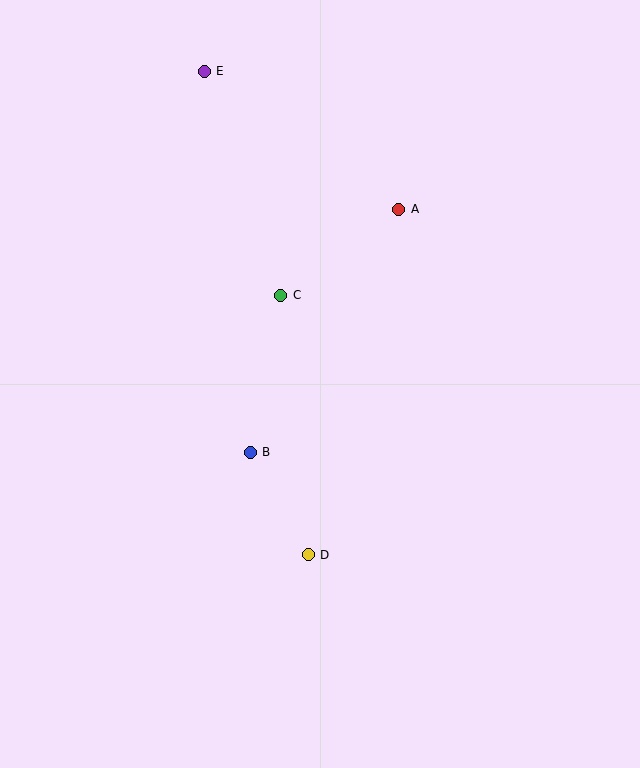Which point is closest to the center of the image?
Point C at (281, 296) is closest to the center.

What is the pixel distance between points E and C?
The distance between E and C is 237 pixels.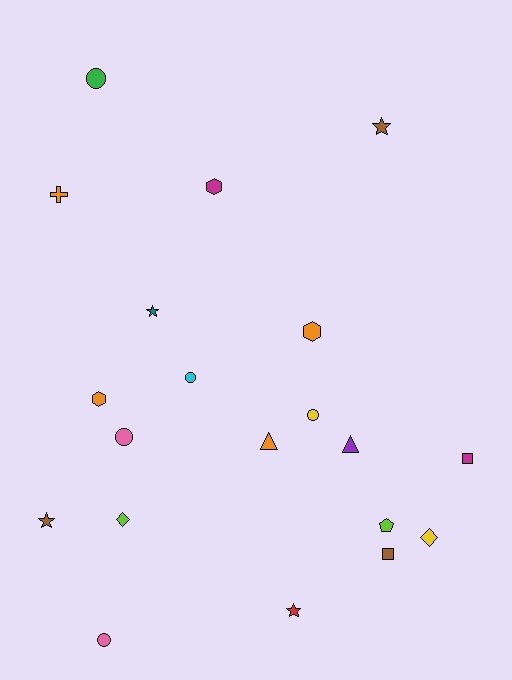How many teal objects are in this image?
There is 1 teal object.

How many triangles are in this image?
There are 2 triangles.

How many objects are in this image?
There are 20 objects.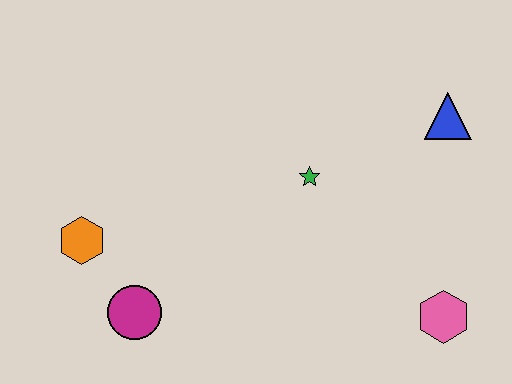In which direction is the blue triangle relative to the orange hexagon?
The blue triangle is to the right of the orange hexagon.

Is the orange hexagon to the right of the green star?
No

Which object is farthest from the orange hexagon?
The blue triangle is farthest from the orange hexagon.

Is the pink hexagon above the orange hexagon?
No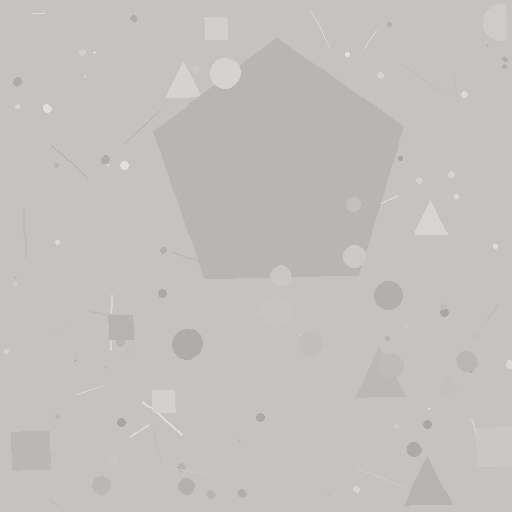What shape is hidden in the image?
A pentagon is hidden in the image.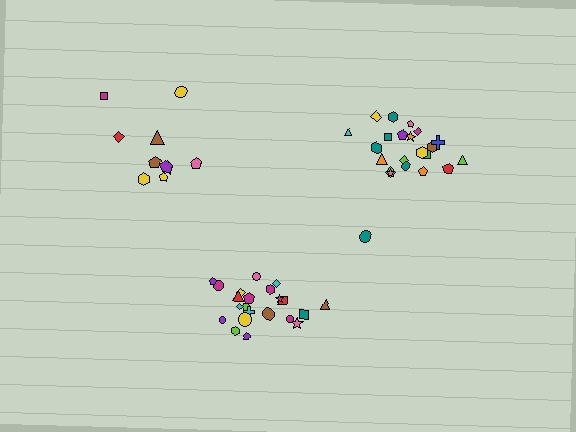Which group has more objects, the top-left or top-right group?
The top-right group.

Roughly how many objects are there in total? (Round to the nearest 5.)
Roughly 55 objects in total.